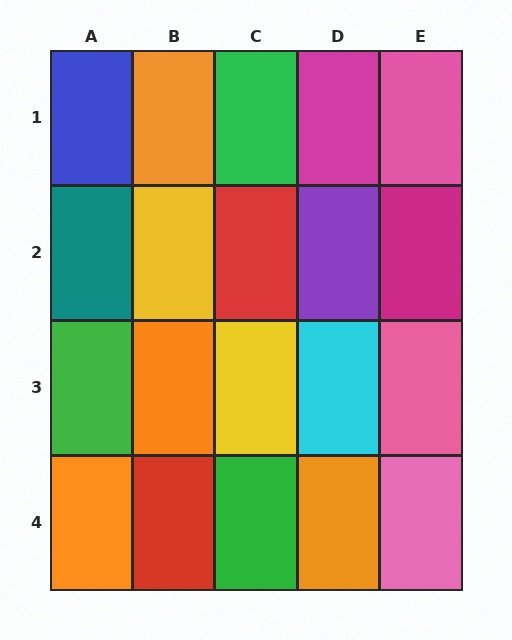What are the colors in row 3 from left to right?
Green, orange, yellow, cyan, pink.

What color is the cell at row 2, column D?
Purple.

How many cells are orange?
4 cells are orange.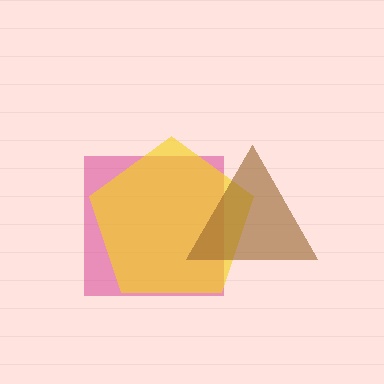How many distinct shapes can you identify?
There are 3 distinct shapes: a magenta square, a yellow pentagon, a brown triangle.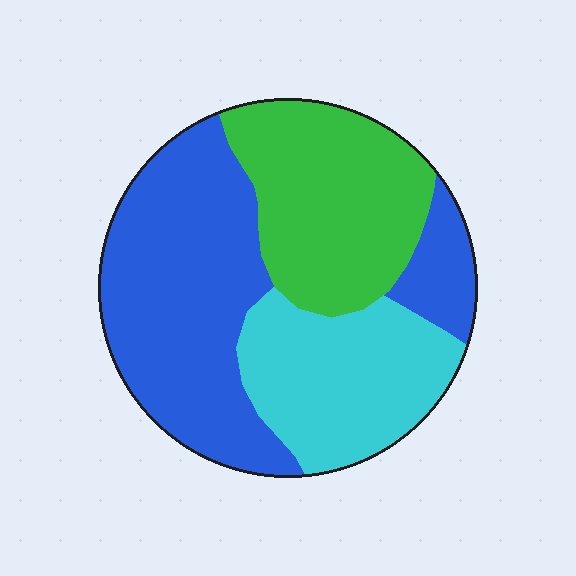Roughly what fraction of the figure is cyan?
Cyan covers roughly 25% of the figure.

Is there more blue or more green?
Blue.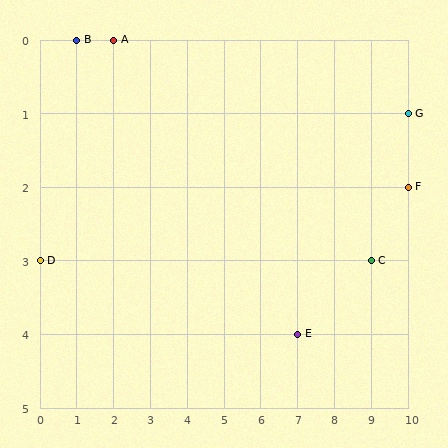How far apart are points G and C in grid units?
Points G and C are 1 column and 2 rows apart (about 2.2 grid units diagonally).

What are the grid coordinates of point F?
Point F is at grid coordinates (10, 2).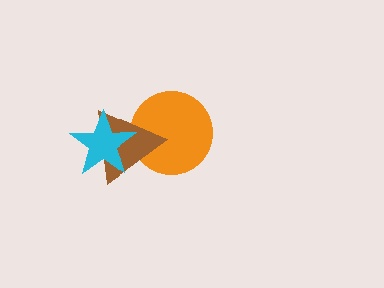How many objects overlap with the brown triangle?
2 objects overlap with the brown triangle.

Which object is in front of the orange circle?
The brown triangle is in front of the orange circle.